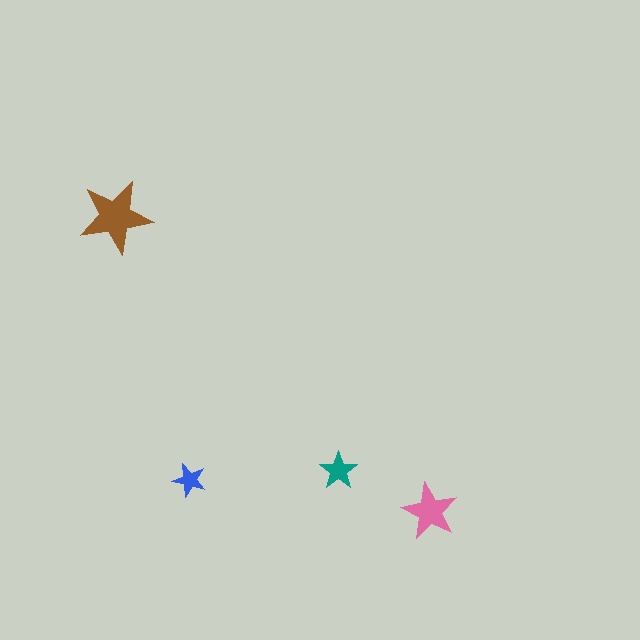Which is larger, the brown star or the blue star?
The brown one.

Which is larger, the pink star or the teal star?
The pink one.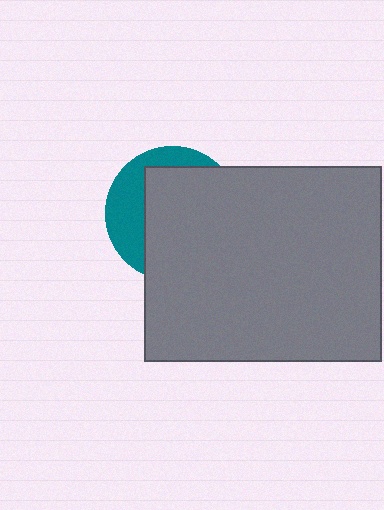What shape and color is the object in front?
The object in front is a gray rectangle.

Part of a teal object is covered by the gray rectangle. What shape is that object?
It is a circle.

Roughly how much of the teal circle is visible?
A small part of it is visible (roughly 32%).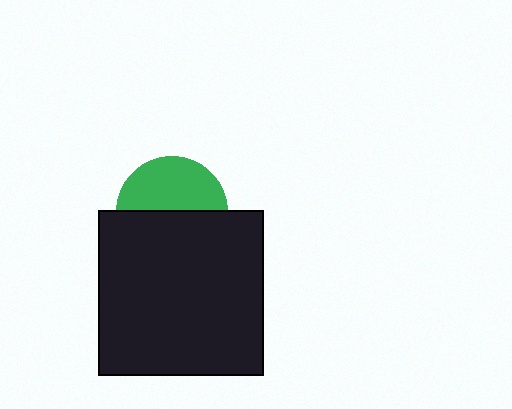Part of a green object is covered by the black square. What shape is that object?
It is a circle.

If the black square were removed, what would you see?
You would see the complete green circle.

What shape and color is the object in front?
The object in front is a black square.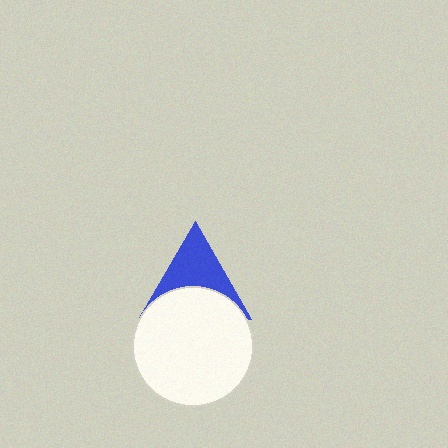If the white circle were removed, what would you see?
You would see the complete blue triangle.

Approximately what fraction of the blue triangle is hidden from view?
Roughly 46% of the blue triangle is hidden behind the white circle.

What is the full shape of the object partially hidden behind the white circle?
The partially hidden object is a blue triangle.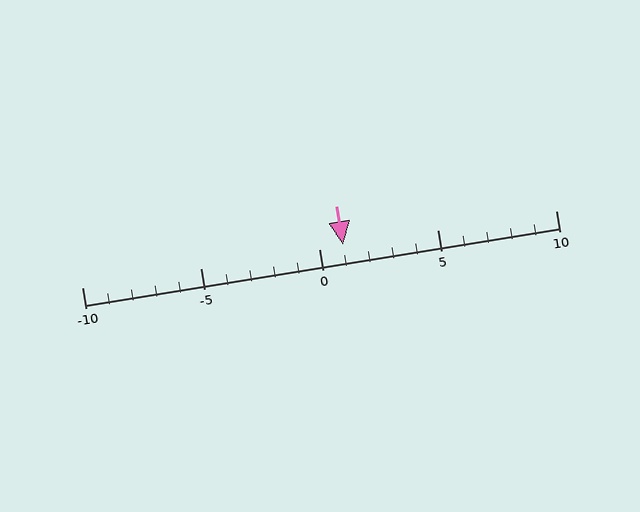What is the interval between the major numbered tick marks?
The major tick marks are spaced 5 units apart.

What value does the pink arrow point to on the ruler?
The pink arrow points to approximately 1.